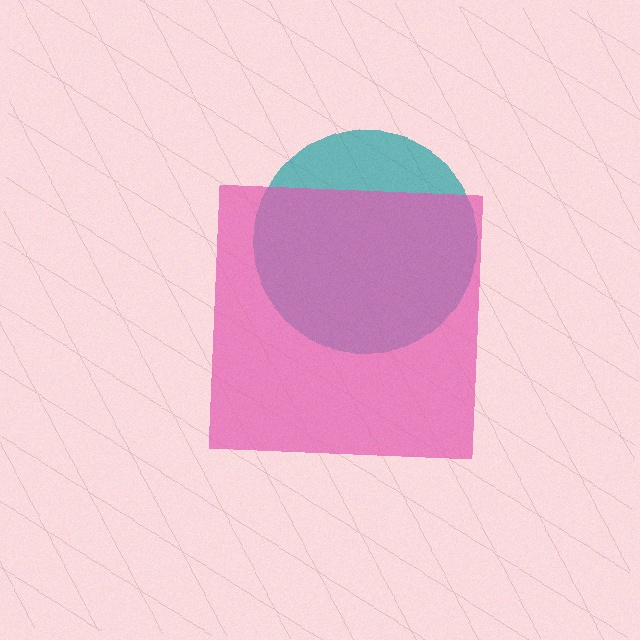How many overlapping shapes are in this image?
There are 2 overlapping shapes in the image.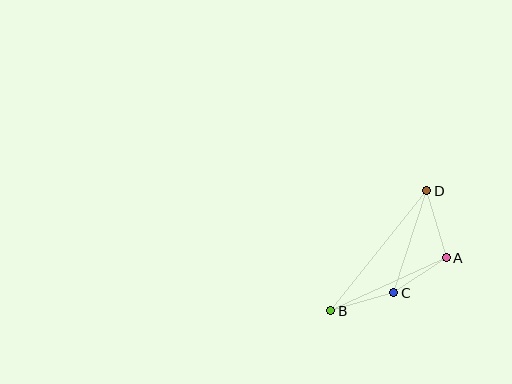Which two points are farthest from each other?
Points B and D are farthest from each other.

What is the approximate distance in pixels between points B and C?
The distance between B and C is approximately 65 pixels.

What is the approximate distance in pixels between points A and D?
The distance between A and D is approximately 70 pixels.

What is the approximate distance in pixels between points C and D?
The distance between C and D is approximately 107 pixels.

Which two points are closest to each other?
Points A and C are closest to each other.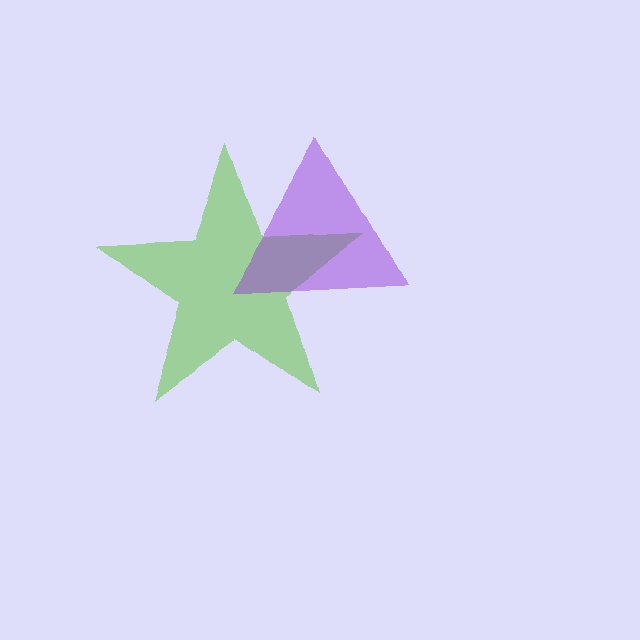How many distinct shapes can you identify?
There are 2 distinct shapes: a lime star, a purple triangle.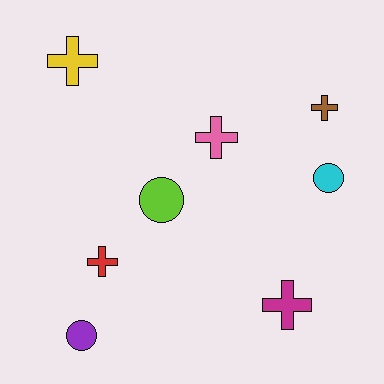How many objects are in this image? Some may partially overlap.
There are 8 objects.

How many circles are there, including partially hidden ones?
There are 3 circles.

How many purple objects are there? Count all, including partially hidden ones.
There is 1 purple object.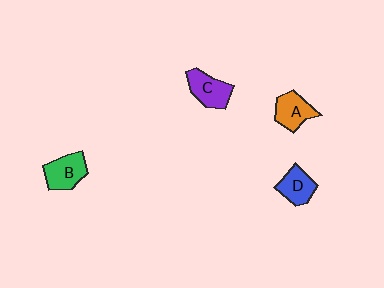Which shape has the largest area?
Shape B (green).